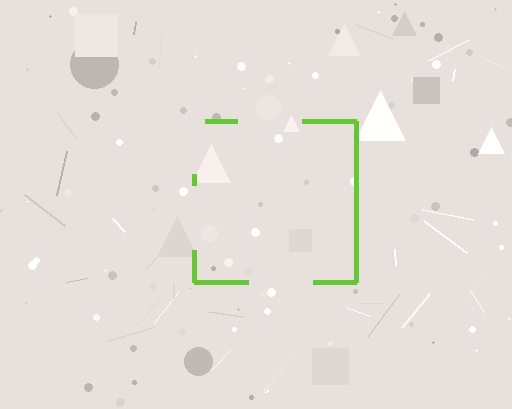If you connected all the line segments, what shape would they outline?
They would outline a square.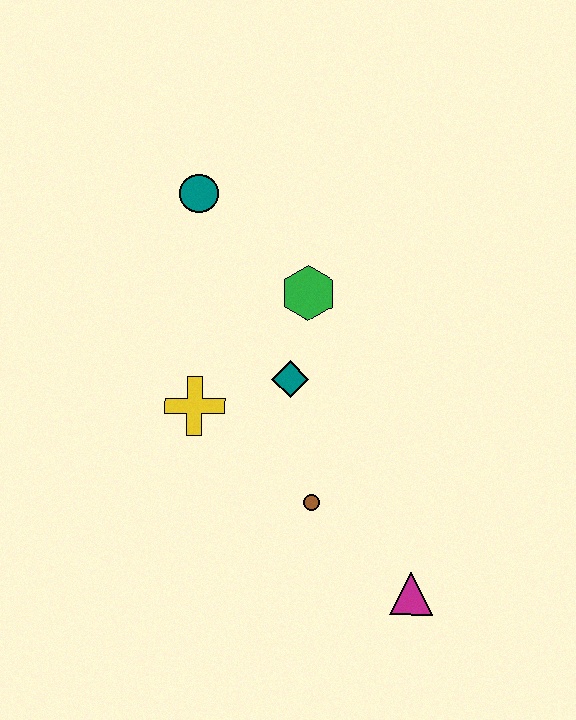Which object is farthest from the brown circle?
The teal circle is farthest from the brown circle.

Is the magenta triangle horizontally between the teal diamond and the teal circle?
No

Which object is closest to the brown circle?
The teal diamond is closest to the brown circle.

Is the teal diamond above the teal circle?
No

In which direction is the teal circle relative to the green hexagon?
The teal circle is to the left of the green hexagon.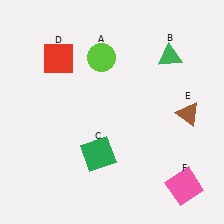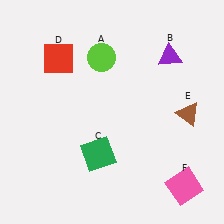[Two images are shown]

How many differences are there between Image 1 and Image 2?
There is 1 difference between the two images.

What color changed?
The triangle (B) changed from green in Image 1 to purple in Image 2.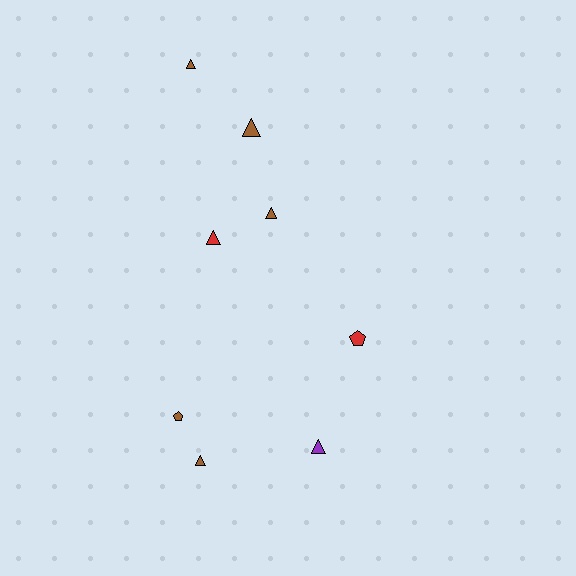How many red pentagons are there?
There is 1 red pentagon.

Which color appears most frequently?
Brown, with 5 objects.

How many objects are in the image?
There are 8 objects.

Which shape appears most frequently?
Triangle, with 6 objects.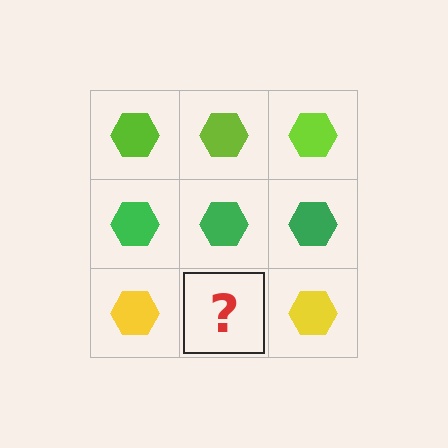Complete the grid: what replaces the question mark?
The question mark should be replaced with a yellow hexagon.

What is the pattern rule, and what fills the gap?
The rule is that each row has a consistent color. The gap should be filled with a yellow hexagon.